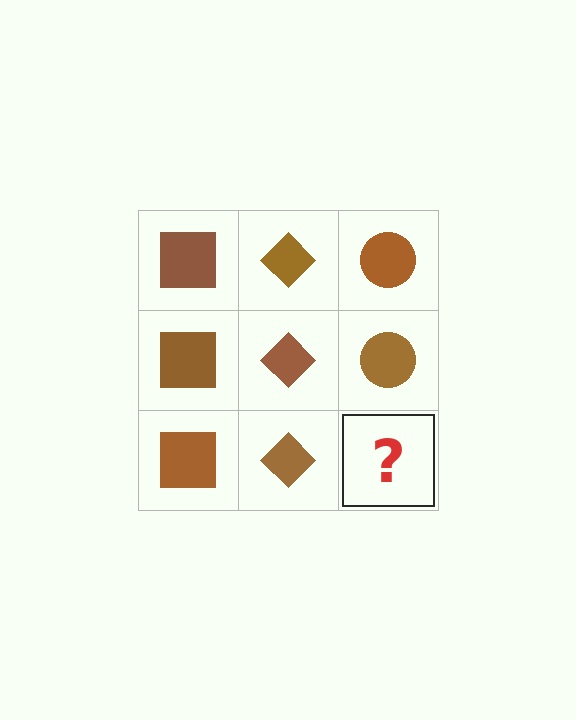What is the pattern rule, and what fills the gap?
The rule is that each column has a consistent shape. The gap should be filled with a brown circle.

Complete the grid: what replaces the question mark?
The question mark should be replaced with a brown circle.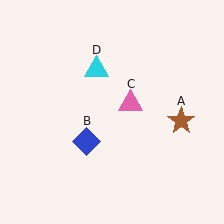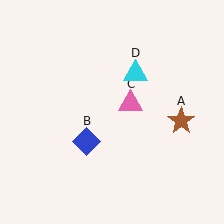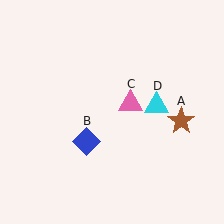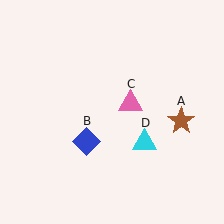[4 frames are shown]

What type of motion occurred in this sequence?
The cyan triangle (object D) rotated clockwise around the center of the scene.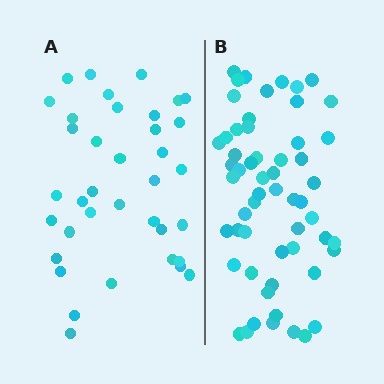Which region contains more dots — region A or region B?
Region B (the right region) has more dots.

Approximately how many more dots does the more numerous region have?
Region B has approximately 20 more dots than region A.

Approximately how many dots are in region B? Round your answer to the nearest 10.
About 60 dots. (The exact count is 57, which rounds to 60.)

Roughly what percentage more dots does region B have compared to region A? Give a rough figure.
About 55% more.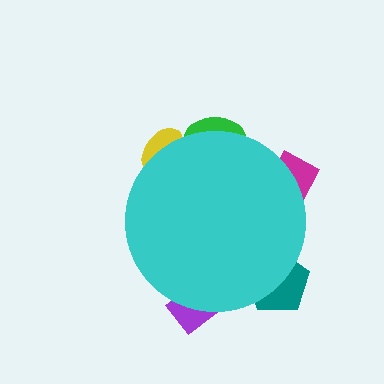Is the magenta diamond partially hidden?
Yes, the magenta diamond is partially hidden behind the cyan circle.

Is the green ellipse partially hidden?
Yes, the green ellipse is partially hidden behind the cyan circle.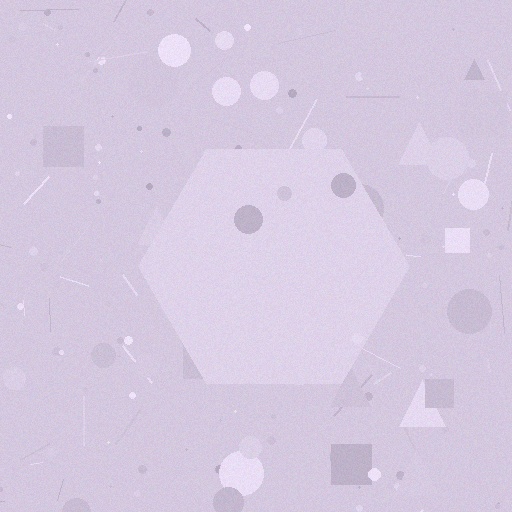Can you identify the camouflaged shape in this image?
The camouflaged shape is a hexagon.